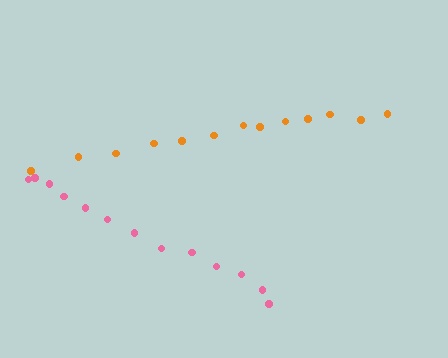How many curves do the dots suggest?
There are 2 distinct paths.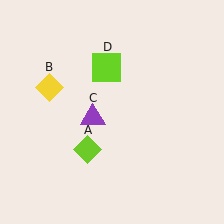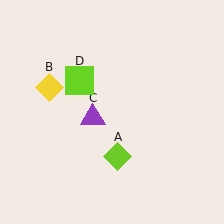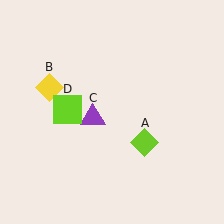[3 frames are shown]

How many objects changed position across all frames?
2 objects changed position: lime diamond (object A), lime square (object D).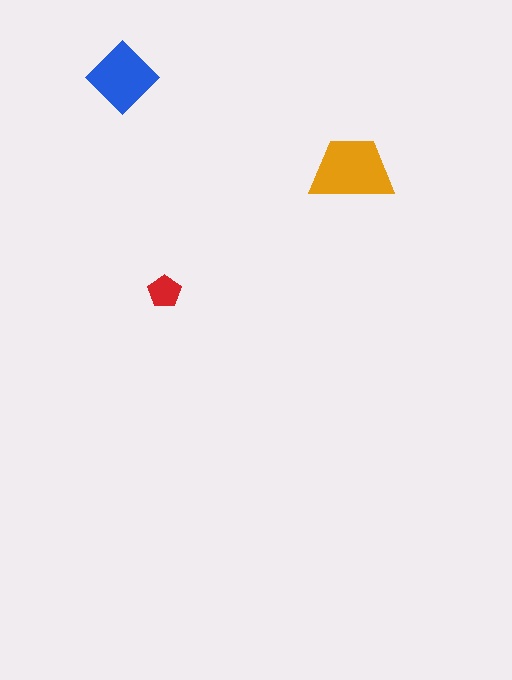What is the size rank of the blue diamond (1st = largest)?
2nd.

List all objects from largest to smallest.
The orange trapezoid, the blue diamond, the red pentagon.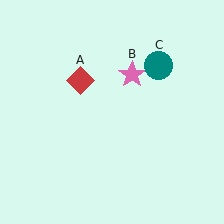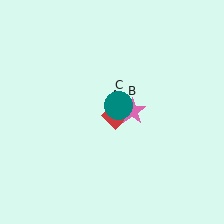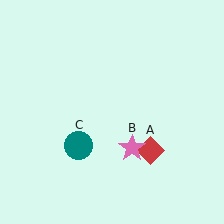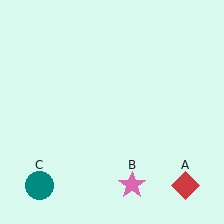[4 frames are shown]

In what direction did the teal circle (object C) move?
The teal circle (object C) moved down and to the left.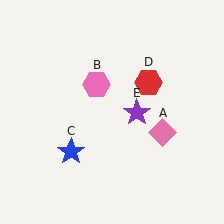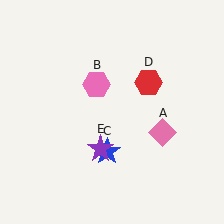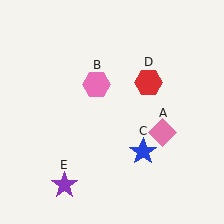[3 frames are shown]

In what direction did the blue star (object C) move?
The blue star (object C) moved right.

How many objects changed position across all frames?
2 objects changed position: blue star (object C), purple star (object E).